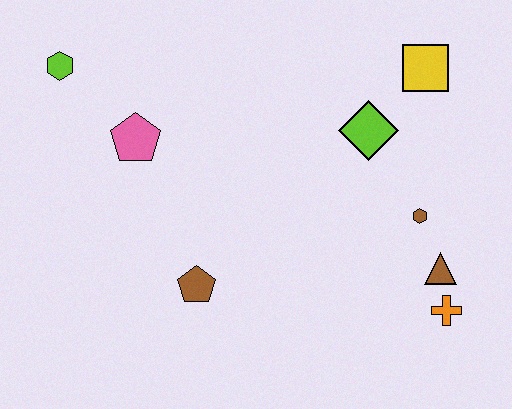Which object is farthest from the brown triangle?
The lime hexagon is farthest from the brown triangle.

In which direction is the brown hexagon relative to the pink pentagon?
The brown hexagon is to the right of the pink pentagon.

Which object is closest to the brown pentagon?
The pink pentagon is closest to the brown pentagon.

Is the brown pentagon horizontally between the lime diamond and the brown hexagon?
No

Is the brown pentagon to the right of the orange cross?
No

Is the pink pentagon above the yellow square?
No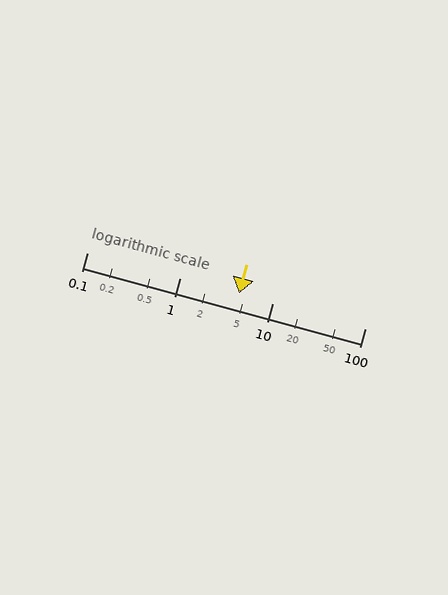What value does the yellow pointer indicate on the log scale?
The pointer indicates approximately 4.4.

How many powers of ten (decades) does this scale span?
The scale spans 3 decades, from 0.1 to 100.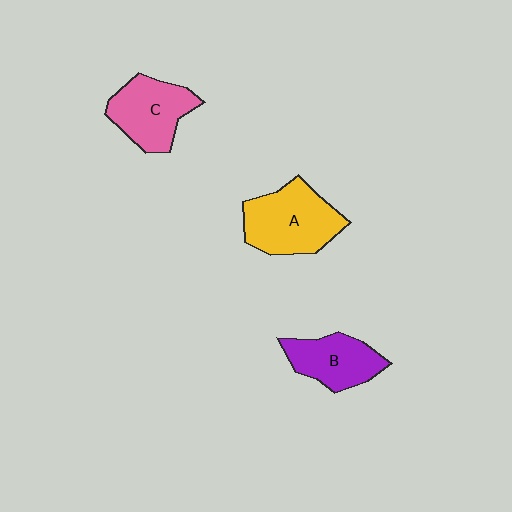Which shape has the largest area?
Shape A (yellow).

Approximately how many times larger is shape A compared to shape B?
Approximately 1.4 times.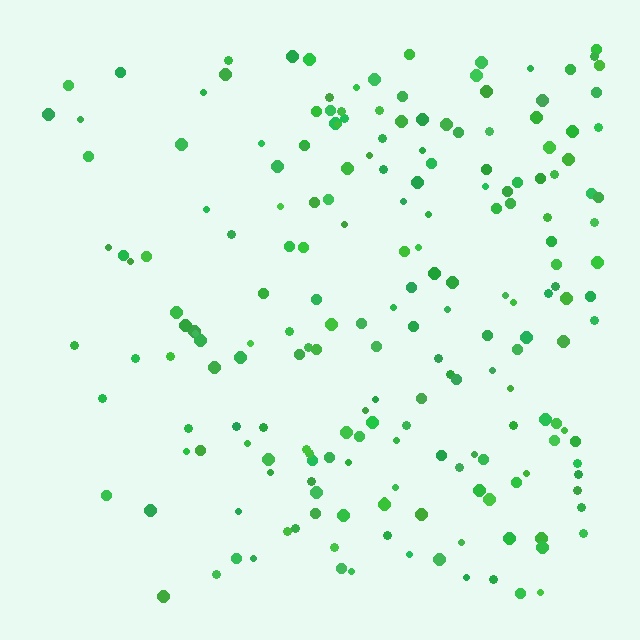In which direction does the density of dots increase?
From left to right, with the right side densest.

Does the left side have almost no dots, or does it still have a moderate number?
Still a moderate number, just noticeably fewer than the right.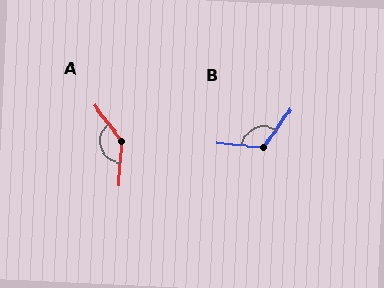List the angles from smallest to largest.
B (120°), A (140°).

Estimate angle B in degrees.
Approximately 120 degrees.